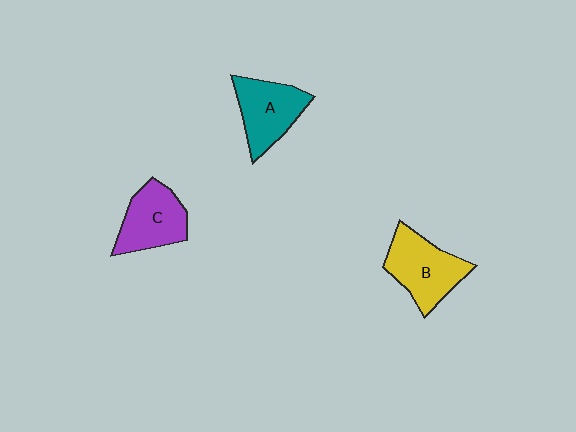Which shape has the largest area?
Shape B (yellow).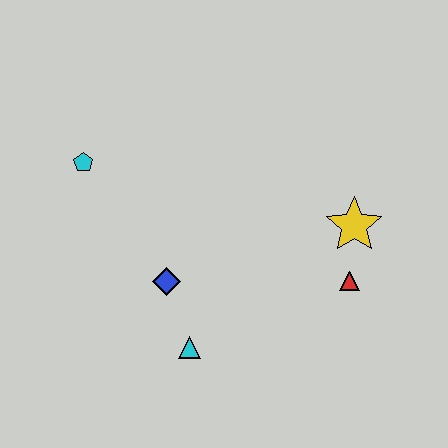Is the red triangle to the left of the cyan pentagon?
No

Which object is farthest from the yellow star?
The cyan pentagon is farthest from the yellow star.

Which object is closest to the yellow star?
The red triangle is closest to the yellow star.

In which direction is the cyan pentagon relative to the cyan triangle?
The cyan pentagon is above the cyan triangle.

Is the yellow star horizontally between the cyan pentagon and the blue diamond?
No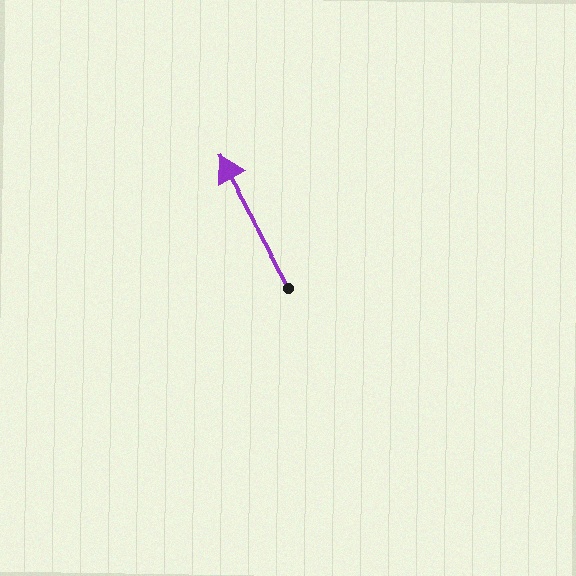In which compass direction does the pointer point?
Northwest.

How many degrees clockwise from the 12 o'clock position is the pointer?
Approximately 332 degrees.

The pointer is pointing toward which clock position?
Roughly 11 o'clock.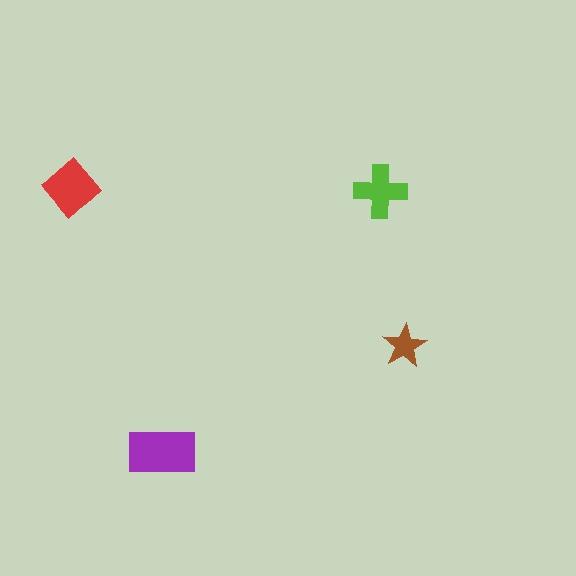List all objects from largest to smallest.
The purple rectangle, the red diamond, the lime cross, the brown star.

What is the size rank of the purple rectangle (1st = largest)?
1st.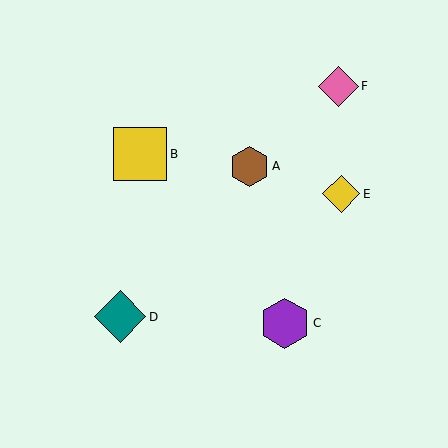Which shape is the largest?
The yellow square (labeled B) is the largest.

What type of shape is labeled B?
Shape B is a yellow square.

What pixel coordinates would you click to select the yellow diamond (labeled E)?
Click at (341, 194) to select the yellow diamond E.